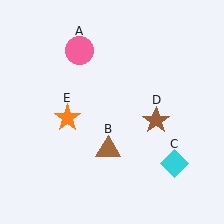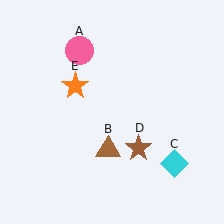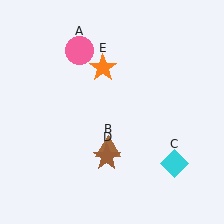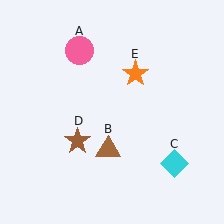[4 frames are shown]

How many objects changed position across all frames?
2 objects changed position: brown star (object D), orange star (object E).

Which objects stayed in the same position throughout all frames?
Pink circle (object A) and brown triangle (object B) and cyan diamond (object C) remained stationary.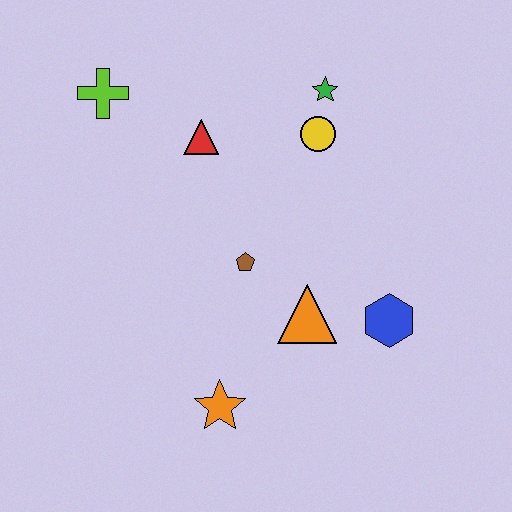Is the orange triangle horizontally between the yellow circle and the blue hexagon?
No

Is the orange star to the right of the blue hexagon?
No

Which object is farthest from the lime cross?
The blue hexagon is farthest from the lime cross.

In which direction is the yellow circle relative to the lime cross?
The yellow circle is to the right of the lime cross.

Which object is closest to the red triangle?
The lime cross is closest to the red triangle.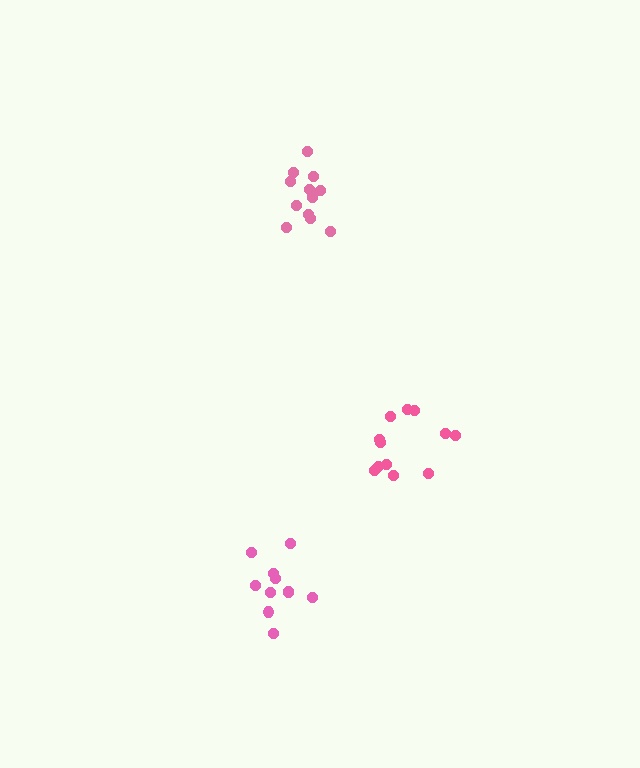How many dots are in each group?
Group 1: 12 dots, Group 2: 12 dots, Group 3: 11 dots (35 total).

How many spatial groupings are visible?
There are 3 spatial groupings.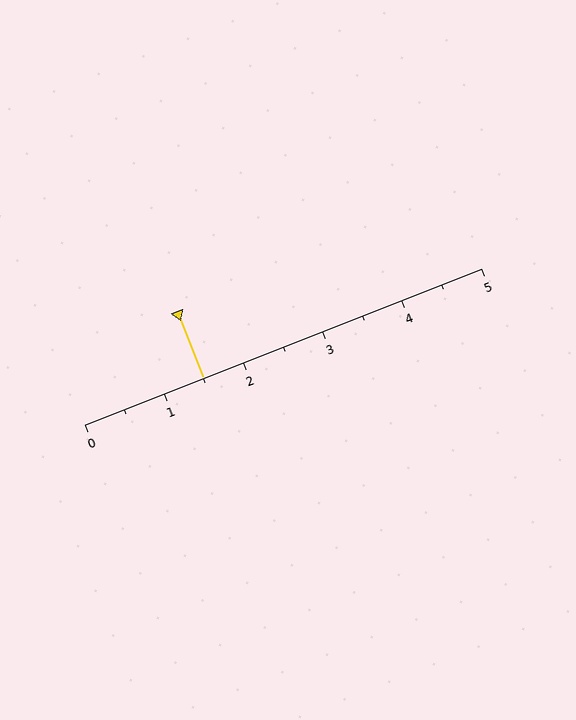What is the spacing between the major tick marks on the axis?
The major ticks are spaced 1 apart.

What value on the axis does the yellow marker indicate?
The marker indicates approximately 1.5.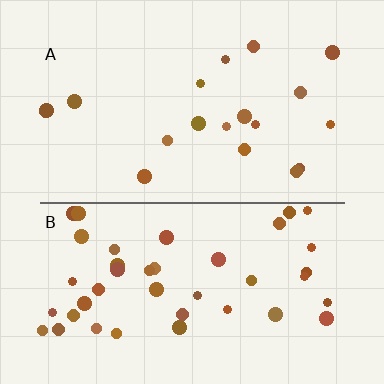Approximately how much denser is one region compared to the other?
Approximately 2.2× — region B over region A.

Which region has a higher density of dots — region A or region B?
B (the bottom).